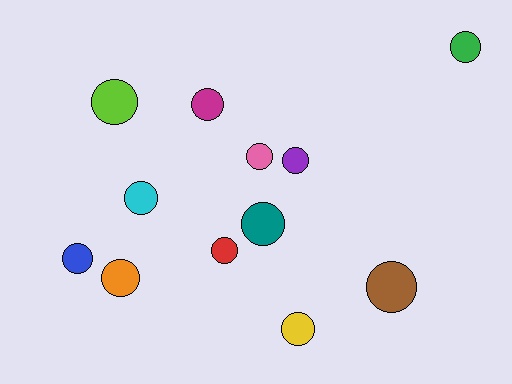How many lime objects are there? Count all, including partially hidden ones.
There is 1 lime object.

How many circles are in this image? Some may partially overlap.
There are 12 circles.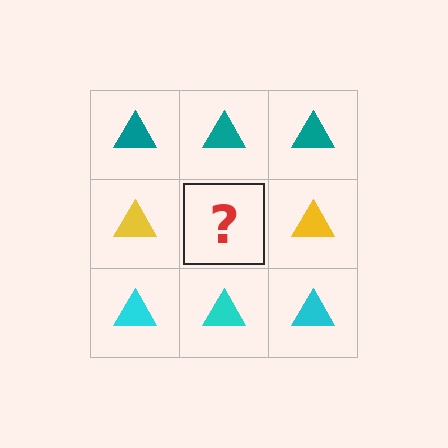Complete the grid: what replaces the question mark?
The question mark should be replaced with a yellow triangle.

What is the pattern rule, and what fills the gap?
The rule is that each row has a consistent color. The gap should be filled with a yellow triangle.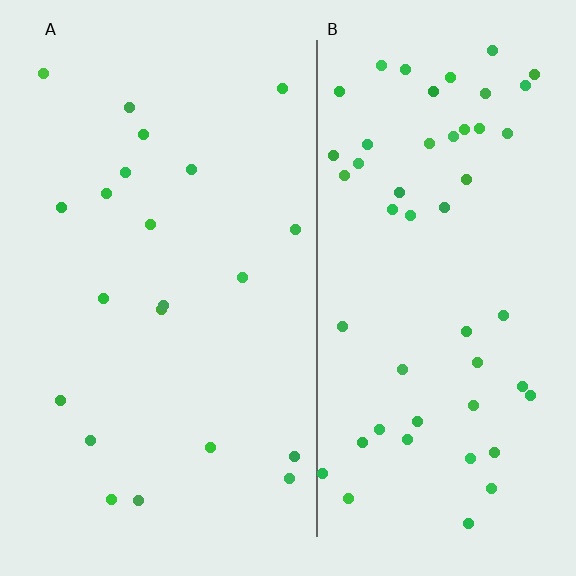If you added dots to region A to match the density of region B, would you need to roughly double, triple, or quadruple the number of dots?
Approximately double.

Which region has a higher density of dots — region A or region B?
B (the right).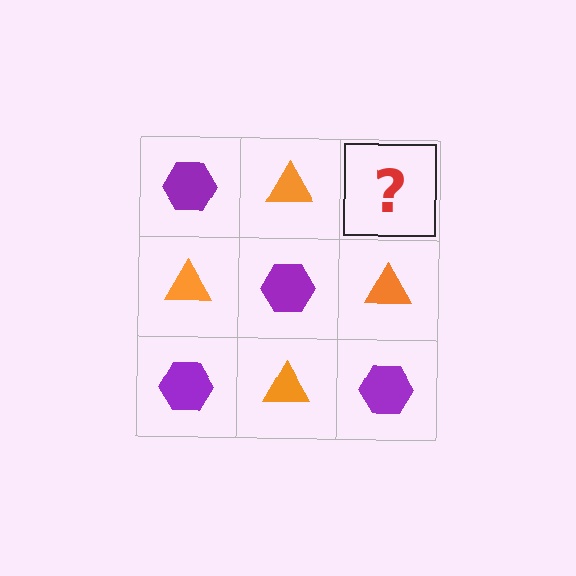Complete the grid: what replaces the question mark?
The question mark should be replaced with a purple hexagon.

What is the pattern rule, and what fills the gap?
The rule is that it alternates purple hexagon and orange triangle in a checkerboard pattern. The gap should be filled with a purple hexagon.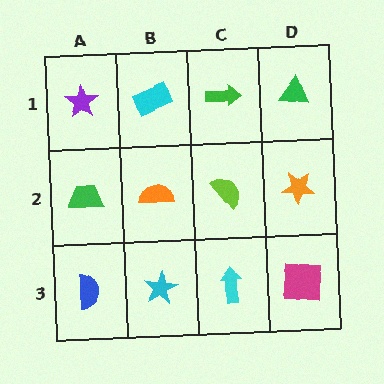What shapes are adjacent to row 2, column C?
A green arrow (row 1, column C), a cyan arrow (row 3, column C), an orange semicircle (row 2, column B), an orange star (row 2, column D).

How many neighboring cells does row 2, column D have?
3.